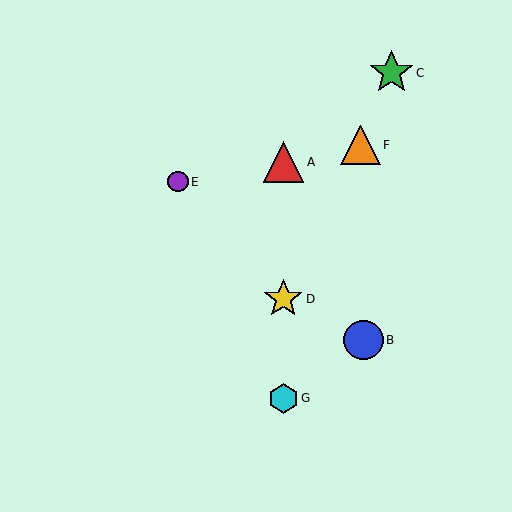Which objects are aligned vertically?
Objects A, D, G are aligned vertically.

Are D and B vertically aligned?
No, D is at x≈283 and B is at x≈363.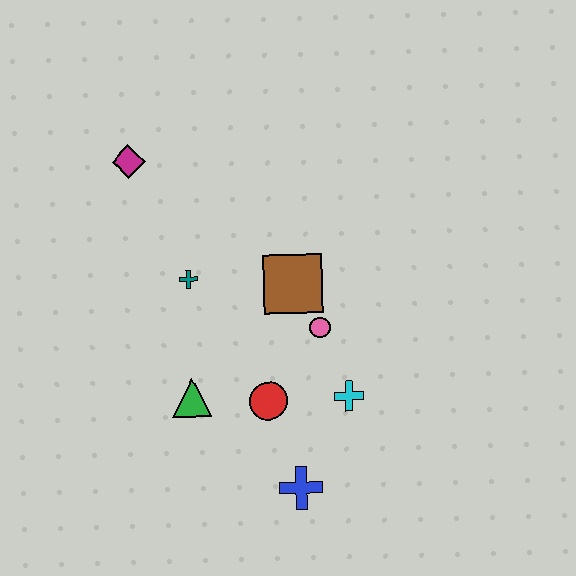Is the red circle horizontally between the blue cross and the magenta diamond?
Yes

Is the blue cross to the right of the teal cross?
Yes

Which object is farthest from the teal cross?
The blue cross is farthest from the teal cross.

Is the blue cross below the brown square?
Yes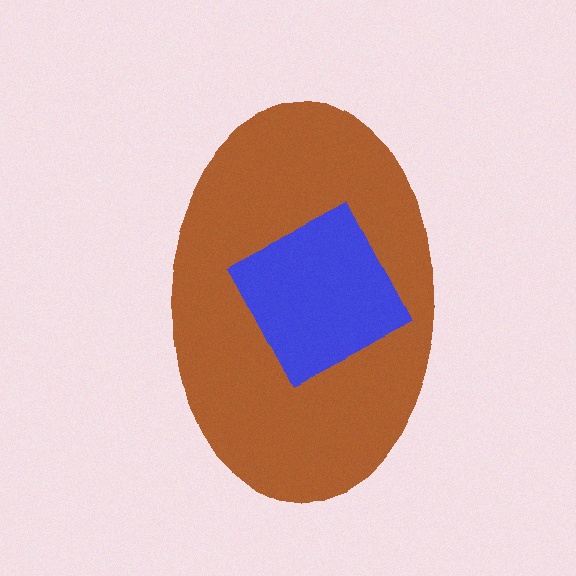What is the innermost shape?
The blue diamond.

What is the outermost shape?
The brown ellipse.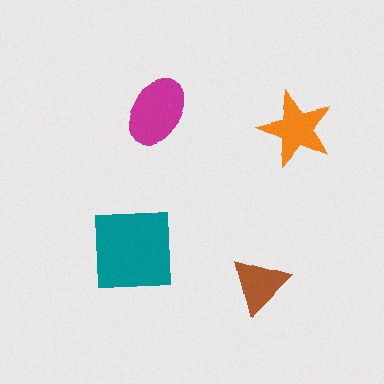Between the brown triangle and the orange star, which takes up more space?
The orange star.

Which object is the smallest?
The brown triangle.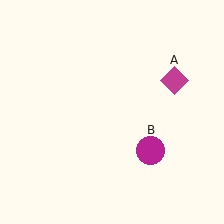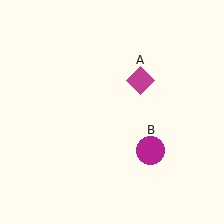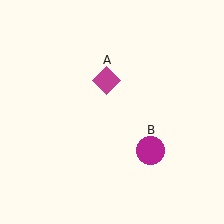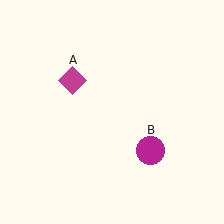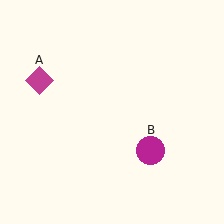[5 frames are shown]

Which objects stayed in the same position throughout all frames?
Magenta circle (object B) remained stationary.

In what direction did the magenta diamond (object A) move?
The magenta diamond (object A) moved left.